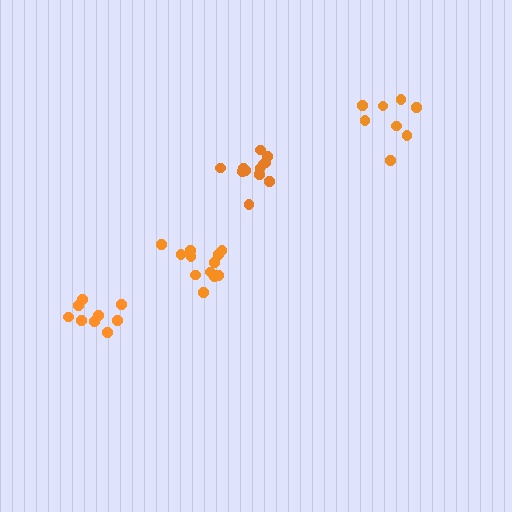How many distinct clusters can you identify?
There are 4 distinct clusters.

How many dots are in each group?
Group 1: 13 dots, Group 2: 9 dots, Group 3: 8 dots, Group 4: 12 dots (42 total).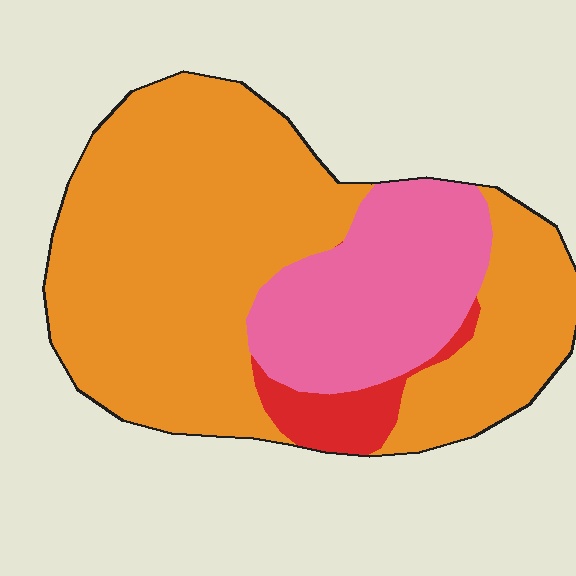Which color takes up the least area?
Red, at roughly 5%.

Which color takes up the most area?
Orange, at roughly 70%.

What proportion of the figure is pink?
Pink covers around 25% of the figure.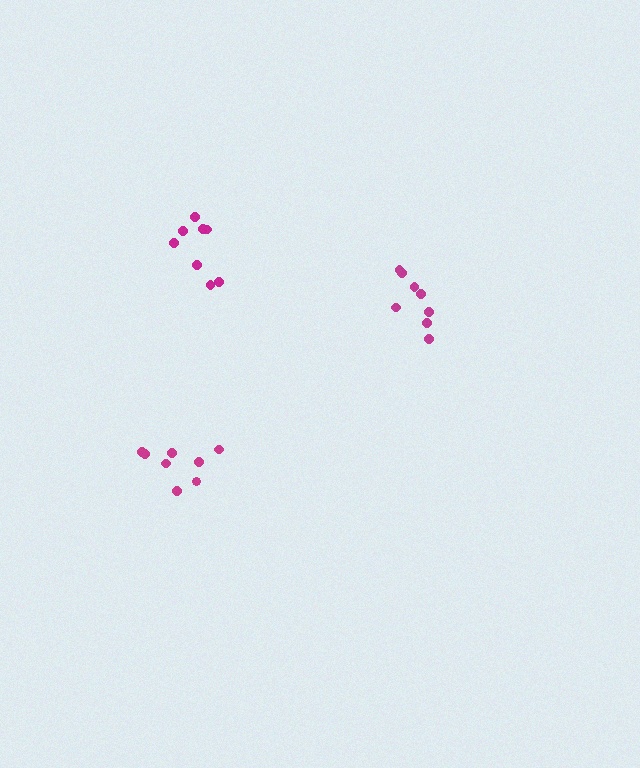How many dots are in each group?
Group 1: 8 dots, Group 2: 8 dots, Group 3: 8 dots (24 total).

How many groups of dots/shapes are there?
There are 3 groups.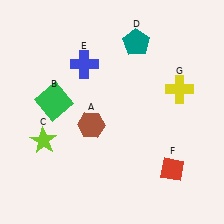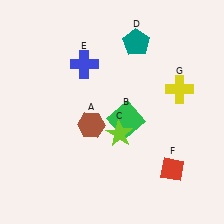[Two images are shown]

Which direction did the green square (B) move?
The green square (B) moved right.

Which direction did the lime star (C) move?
The lime star (C) moved right.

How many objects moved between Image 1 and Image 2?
2 objects moved between the two images.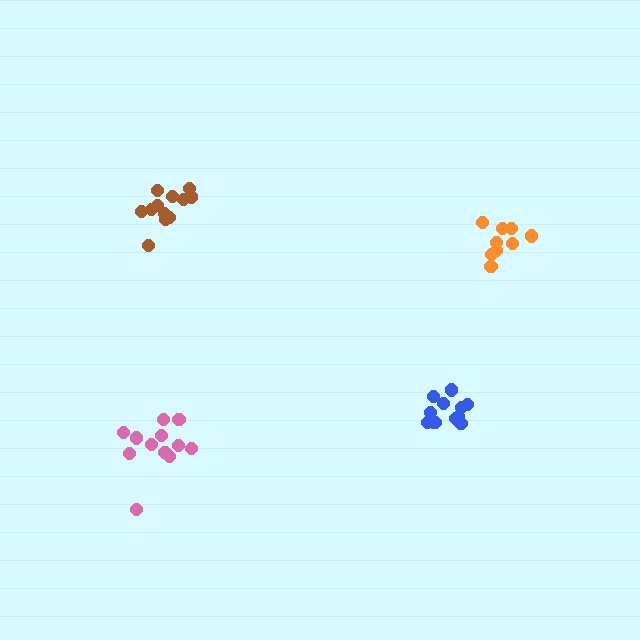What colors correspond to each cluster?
The clusters are colored: blue, pink, brown, orange.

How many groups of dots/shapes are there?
There are 4 groups.